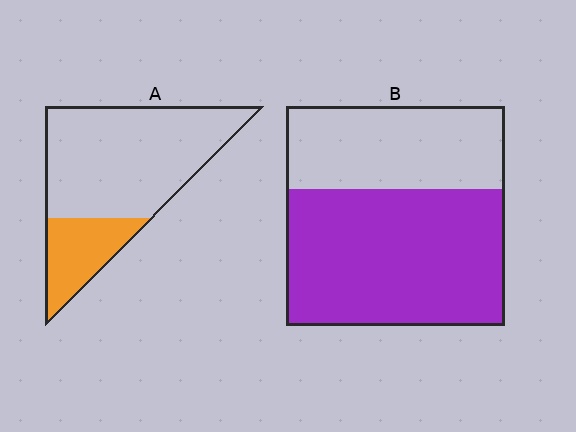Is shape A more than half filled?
No.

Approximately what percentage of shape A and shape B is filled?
A is approximately 25% and B is approximately 60%.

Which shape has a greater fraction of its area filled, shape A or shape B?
Shape B.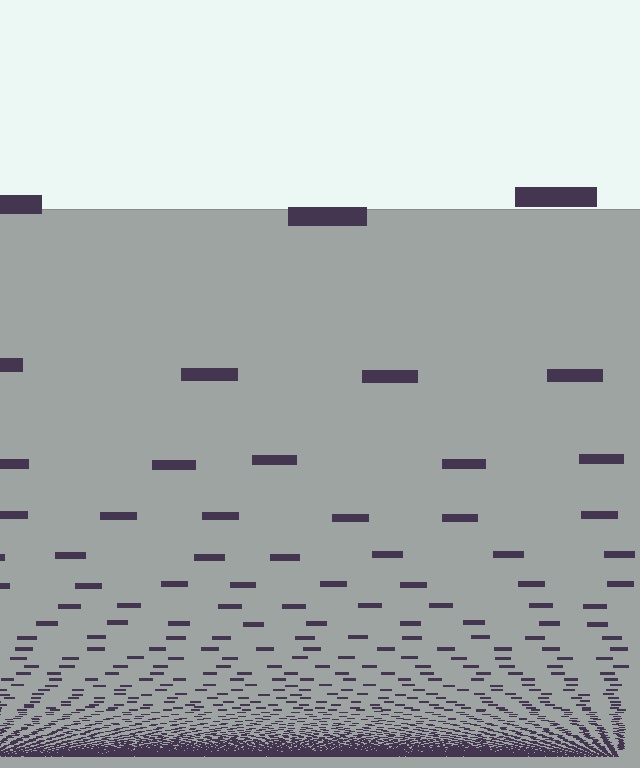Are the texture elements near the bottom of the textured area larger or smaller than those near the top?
Smaller. The gradient is inverted — elements near the bottom are smaller and denser.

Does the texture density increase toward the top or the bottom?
Density increases toward the bottom.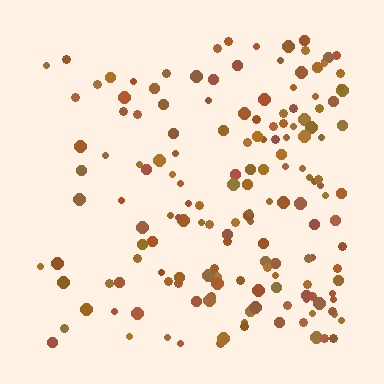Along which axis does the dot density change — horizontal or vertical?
Horizontal.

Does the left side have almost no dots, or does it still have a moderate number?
Still a moderate number, just noticeably fewer than the right.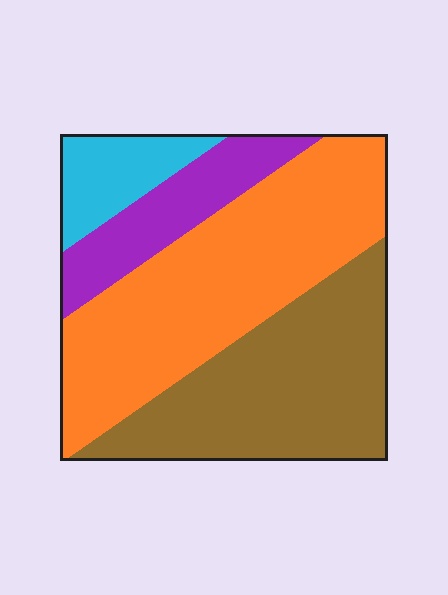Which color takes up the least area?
Cyan, at roughly 10%.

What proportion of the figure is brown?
Brown covers 34% of the figure.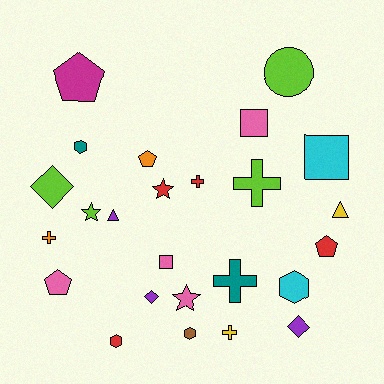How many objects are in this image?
There are 25 objects.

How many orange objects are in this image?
There are 2 orange objects.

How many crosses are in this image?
There are 5 crosses.